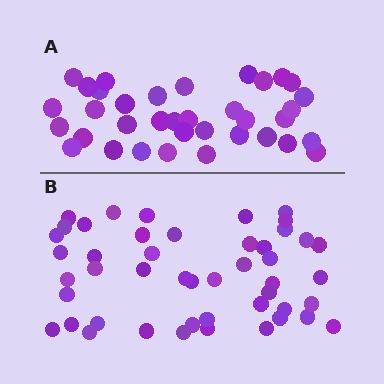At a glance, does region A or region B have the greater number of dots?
Region B (the bottom region) has more dots.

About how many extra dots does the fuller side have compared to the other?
Region B has roughly 12 or so more dots than region A.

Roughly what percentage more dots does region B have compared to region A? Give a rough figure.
About 30% more.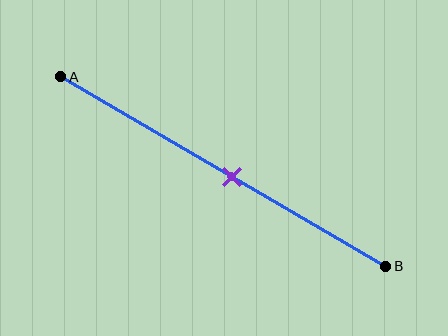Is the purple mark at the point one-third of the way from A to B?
No, the mark is at about 55% from A, not at the 33% one-third point.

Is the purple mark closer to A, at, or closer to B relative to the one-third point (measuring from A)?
The purple mark is closer to point B than the one-third point of segment AB.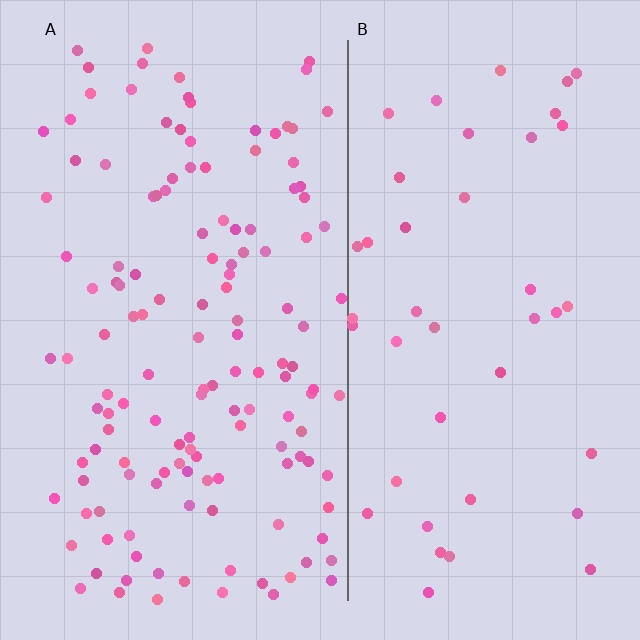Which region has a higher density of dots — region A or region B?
A (the left).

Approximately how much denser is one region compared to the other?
Approximately 3.2× — region A over region B.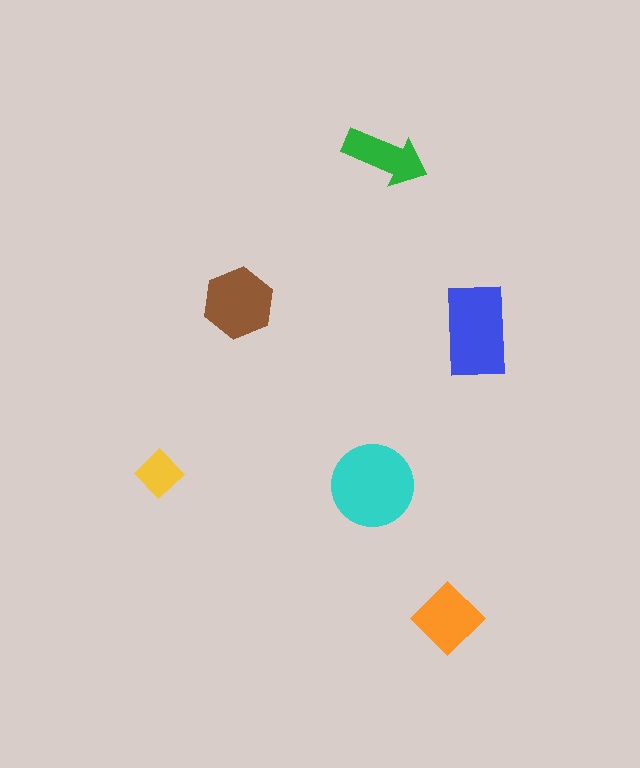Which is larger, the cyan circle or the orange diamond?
The cyan circle.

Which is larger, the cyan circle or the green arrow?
The cyan circle.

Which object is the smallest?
The yellow diamond.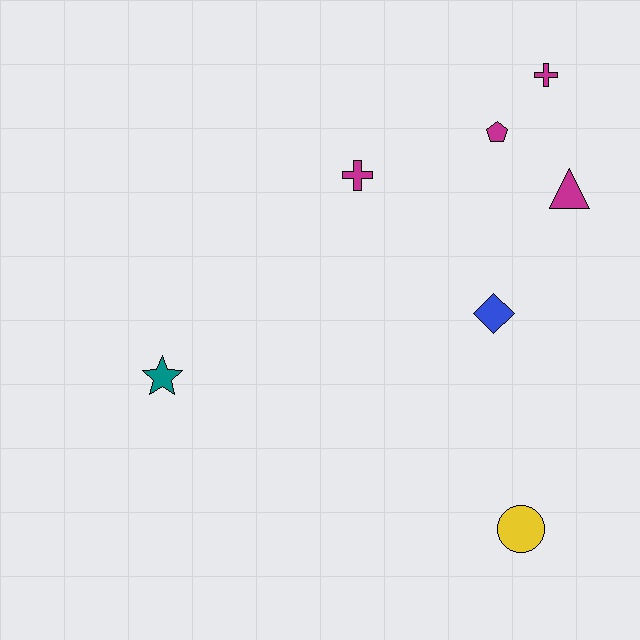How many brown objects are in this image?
There are no brown objects.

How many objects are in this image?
There are 7 objects.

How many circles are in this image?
There is 1 circle.